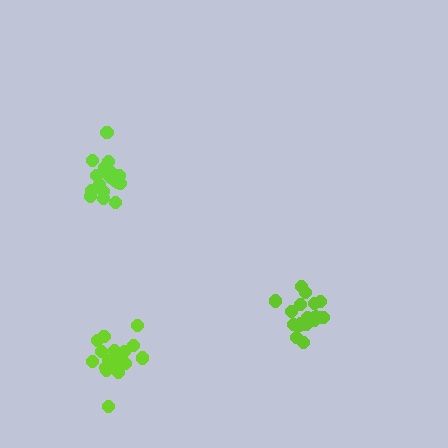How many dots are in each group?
Group 1: 19 dots, Group 2: 18 dots, Group 3: 19 dots (56 total).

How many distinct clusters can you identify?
There are 3 distinct clusters.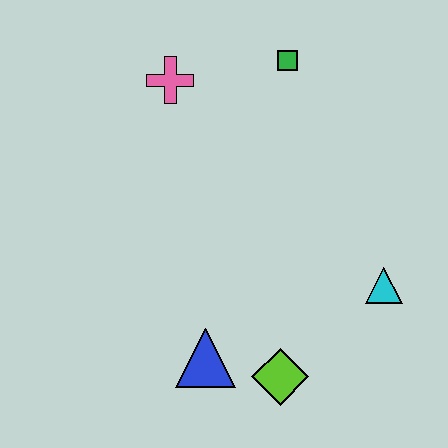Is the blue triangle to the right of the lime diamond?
No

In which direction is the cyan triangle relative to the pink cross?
The cyan triangle is to the right of the pink cross.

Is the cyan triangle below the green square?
Yes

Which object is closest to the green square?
The pink cross is closest to the green square.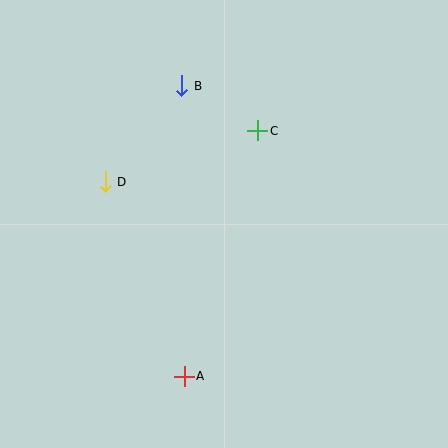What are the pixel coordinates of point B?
Point B is at (182, 86).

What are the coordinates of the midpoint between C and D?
The midpoint between C and D is at (182, 156).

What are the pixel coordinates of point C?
Point C is at (258, 131).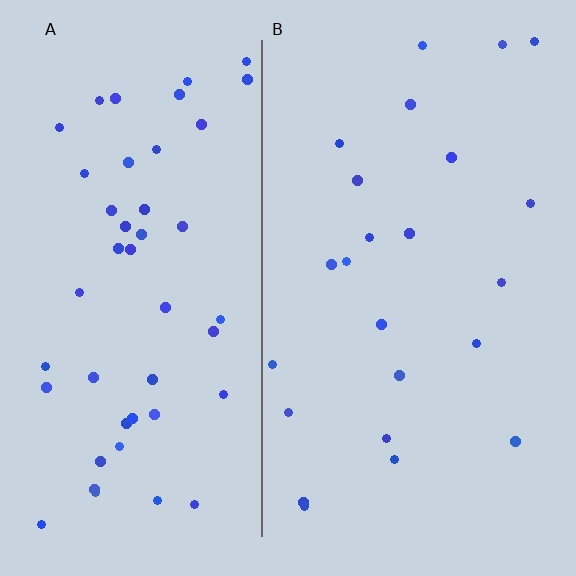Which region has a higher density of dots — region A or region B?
A (the left).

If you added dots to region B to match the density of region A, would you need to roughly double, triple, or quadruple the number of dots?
Approximately double.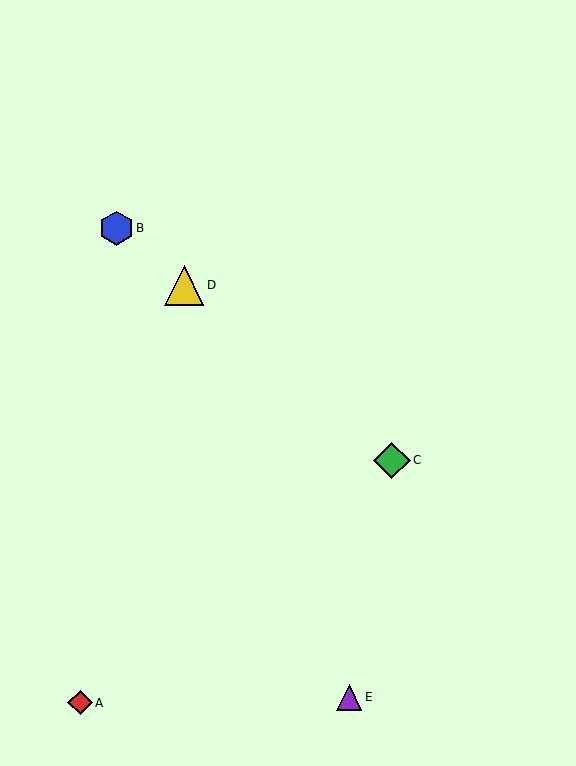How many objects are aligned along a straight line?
3 objects (B, C, D) are aligned along a straight line.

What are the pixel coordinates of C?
Object C is at (392, 460).